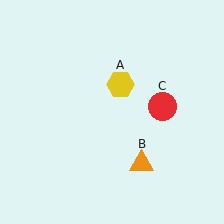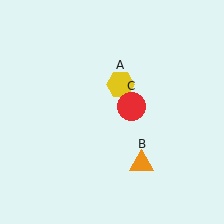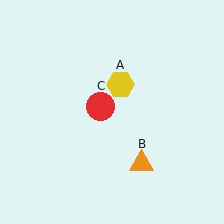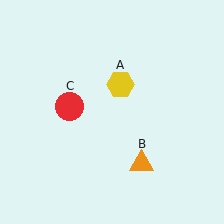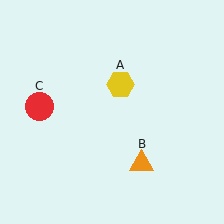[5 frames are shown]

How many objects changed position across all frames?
1 object changed position: red circle (object C).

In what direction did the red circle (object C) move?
The red circle (object C) moved left.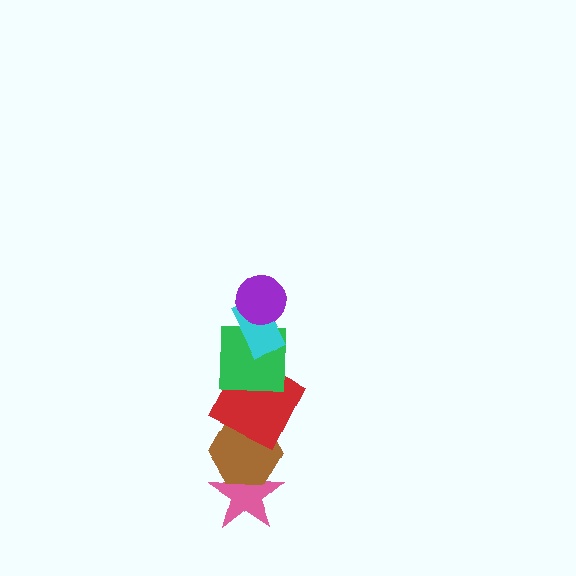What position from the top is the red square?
The red square is 4th from the top.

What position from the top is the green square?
The green square is 3rd from the top.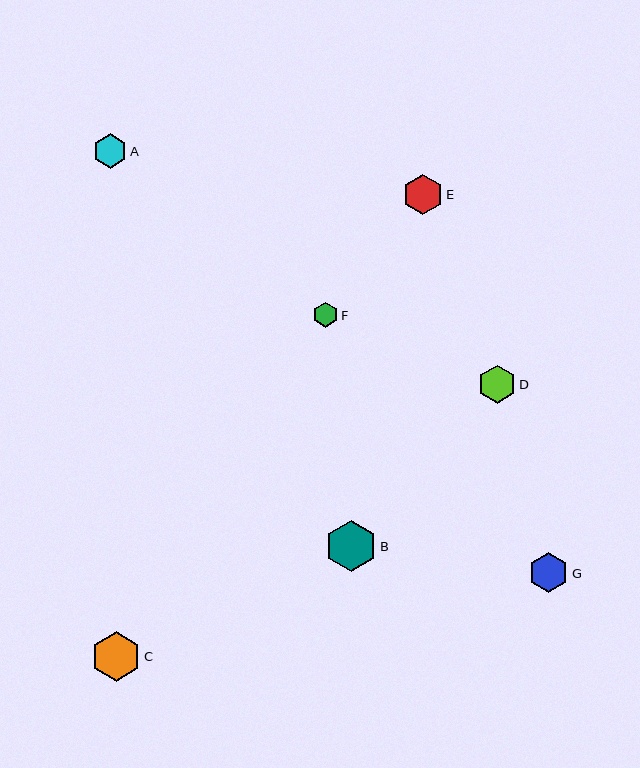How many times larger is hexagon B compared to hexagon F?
Hexagon B is approximately 2.0 times the size of hexagon F.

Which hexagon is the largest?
Hexagon B is the largest with a size of approximately 51 pixels.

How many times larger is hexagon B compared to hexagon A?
Hexagon B is approximately 1.5 times the size of hexagon A.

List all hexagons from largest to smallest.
From largest to smallest: B, C, E, G, D, A, F.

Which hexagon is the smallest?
Hexagon F is the smallest with a size of approximately 25 pixels.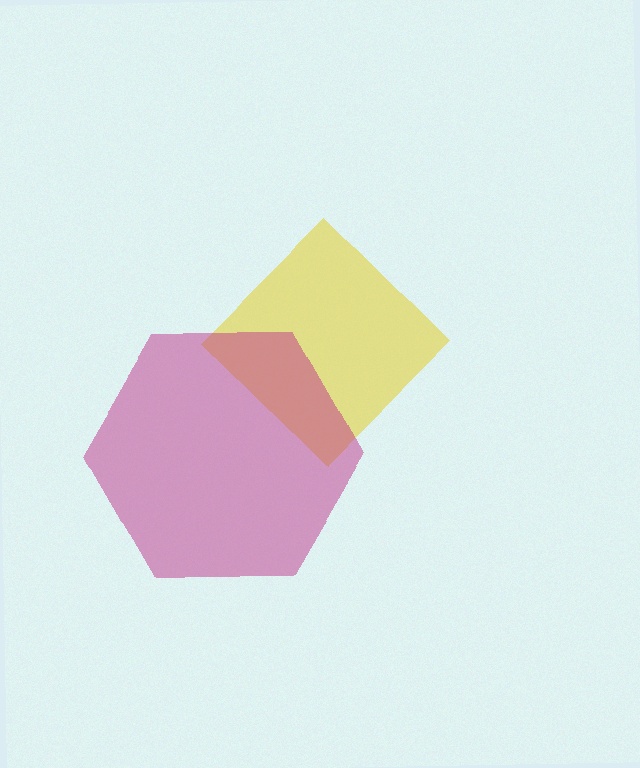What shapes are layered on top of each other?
The layered shapes are: a yellow diamond, a magenta hexagon.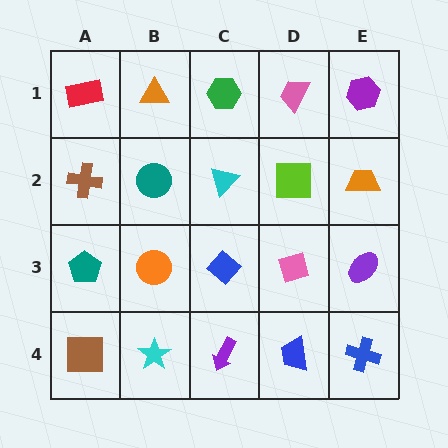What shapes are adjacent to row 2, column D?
A pink trapezoid (row 1, column D), a pink diamond (row 3, column D), a cyan triangle (row 2, column C), an orange trapezoid (row 2, column E).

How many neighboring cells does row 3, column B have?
4.